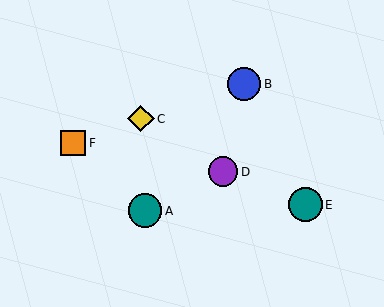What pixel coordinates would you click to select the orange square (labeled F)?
Click at (73, 143) to select the orange square F.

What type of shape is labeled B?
Shape B is a blue circle.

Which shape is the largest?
The teal circle (labeled E) is the largest.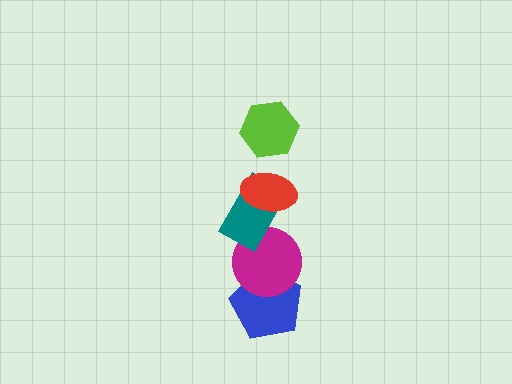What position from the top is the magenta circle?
The magenta circle is 4th from the top.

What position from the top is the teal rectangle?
The teal rectangle is 3rd from the top.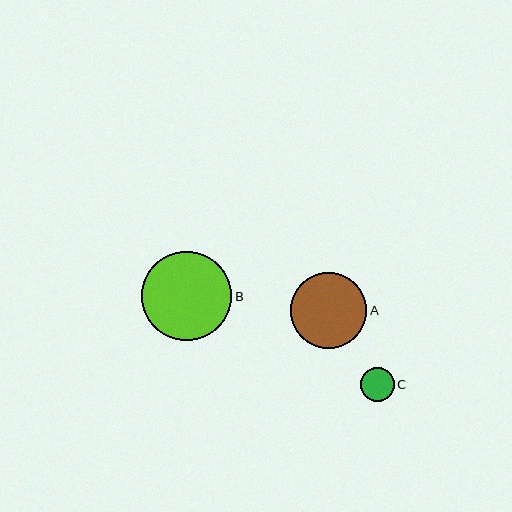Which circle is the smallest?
Circle C is the smallest with a size of approximately 34 pixels.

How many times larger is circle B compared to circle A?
Circle B is approximately 1.2 times the size of circle A.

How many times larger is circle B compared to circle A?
Circle B is approximately 1.2 times the size of circle A.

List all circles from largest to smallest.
From largest to smallest: B, A, C.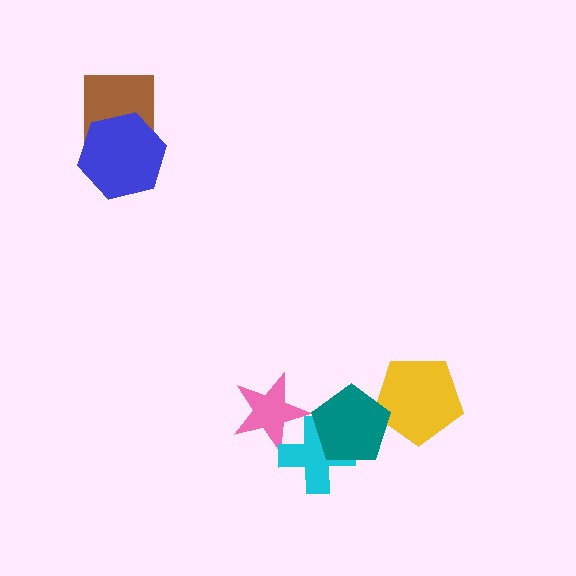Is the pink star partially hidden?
Yes, it is partially covered by another shape.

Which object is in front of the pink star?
The cyan cross is in front of the pink star.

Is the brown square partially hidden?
Yes, it is partially covered by another shape.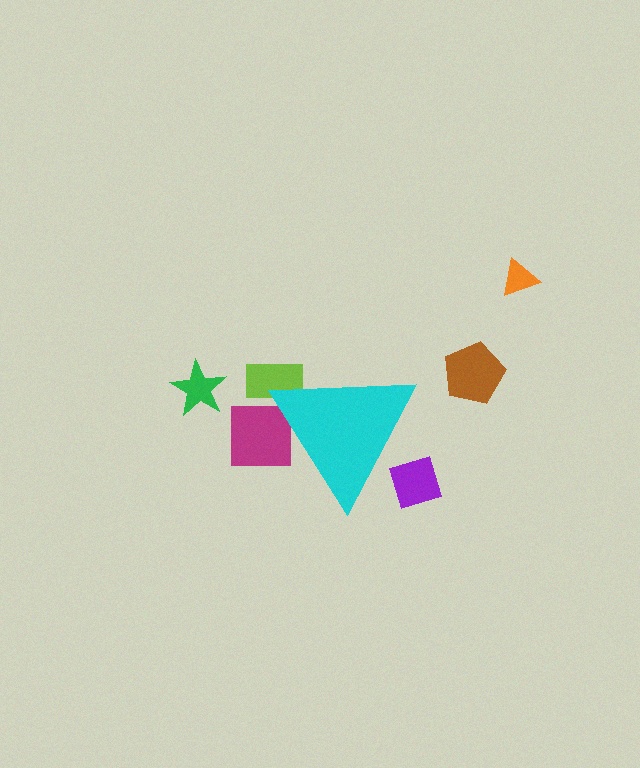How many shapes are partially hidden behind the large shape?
3 shapes are partially hidden.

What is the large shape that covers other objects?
A cyan triangle.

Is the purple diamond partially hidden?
Yes, the purple diamond is partially hidden behind the cyan triangle.